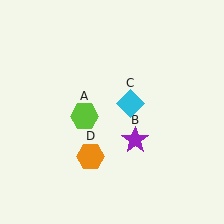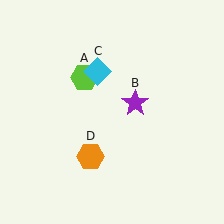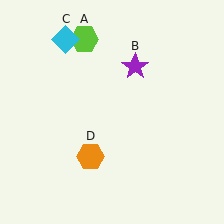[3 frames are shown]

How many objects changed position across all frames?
3 objects changed position: lime hexagon (object A), purple star (object B), cyan diamond (object C).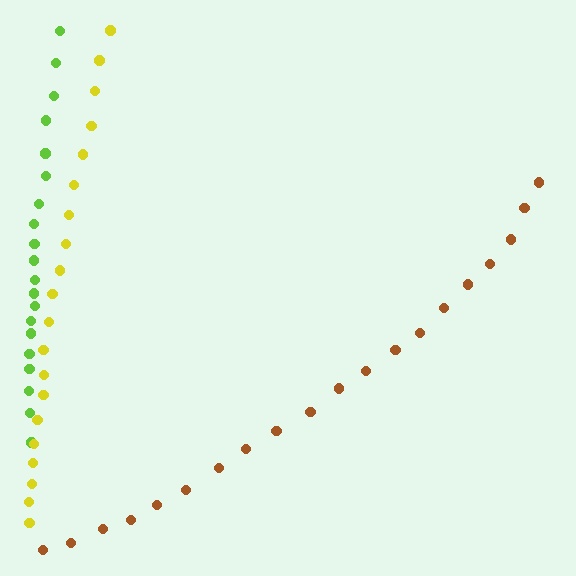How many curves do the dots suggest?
There are 3 distinct paths.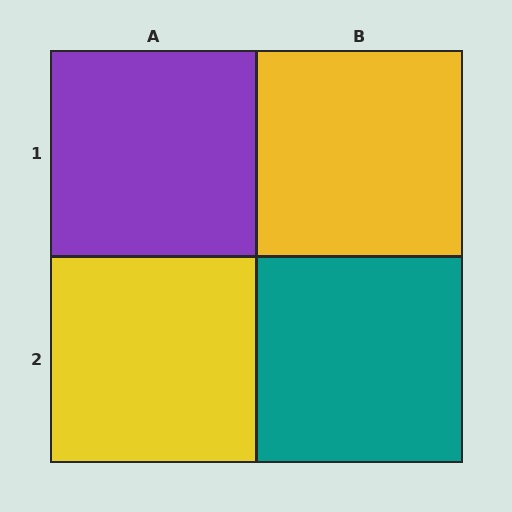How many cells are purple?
1 cell is purple.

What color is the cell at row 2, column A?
Yellow.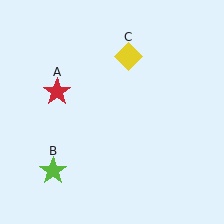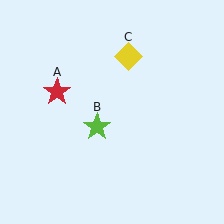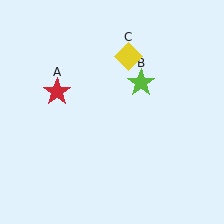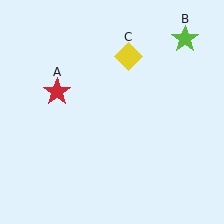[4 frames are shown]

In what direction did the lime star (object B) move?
The lime star (object B) moved up and to the right.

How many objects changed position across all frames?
1 object changed position: lime star (object B).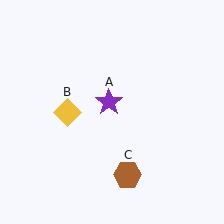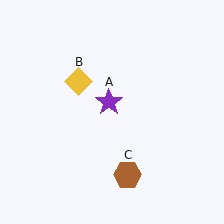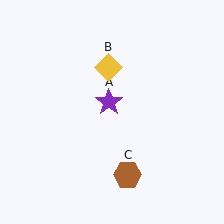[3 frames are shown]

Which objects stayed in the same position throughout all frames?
Purple star (object A) and brown hexagon (object C) remained stationary.